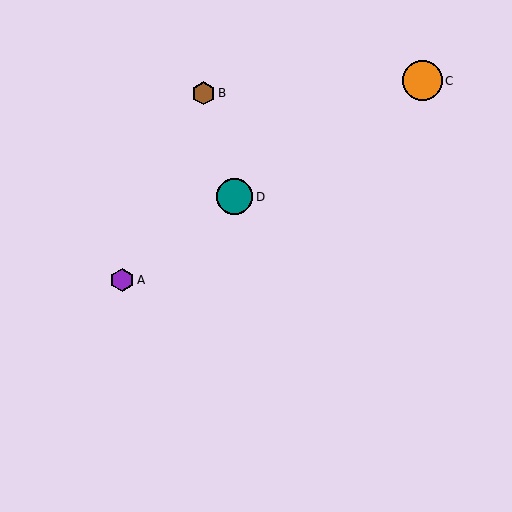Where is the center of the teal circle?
The center of the teal circle is at (235, 197).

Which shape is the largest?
The orange circle (labeled C) is the largest.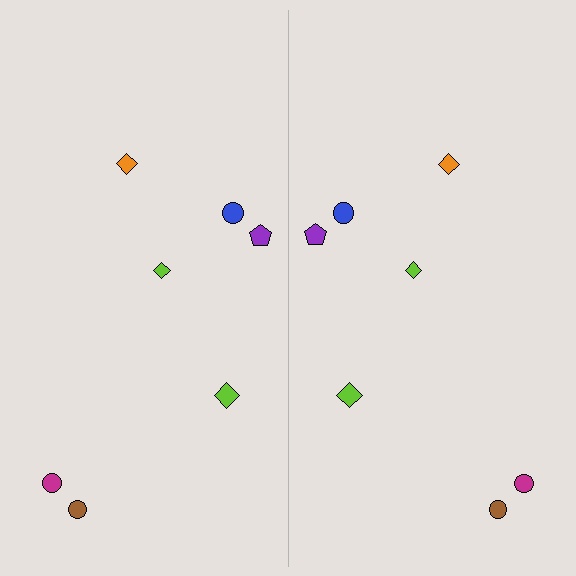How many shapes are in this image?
There are 14 shapes in this image.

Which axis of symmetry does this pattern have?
The pattern has a vertical axis of symmetry running through the center of the image.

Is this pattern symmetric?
Yes, this pattern has bilateral (reflection) symmetry.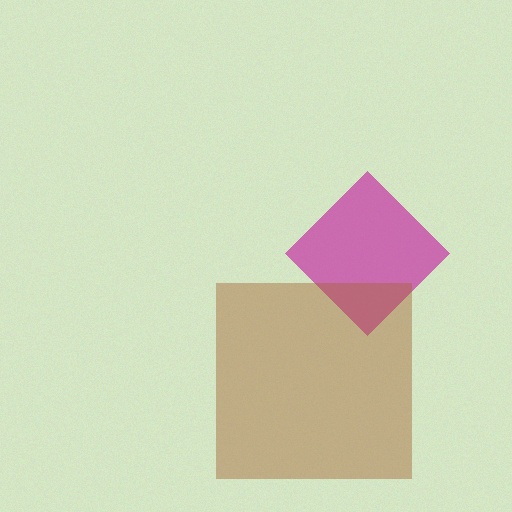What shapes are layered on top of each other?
The layered shapes are: a magenta diamond, a brown square.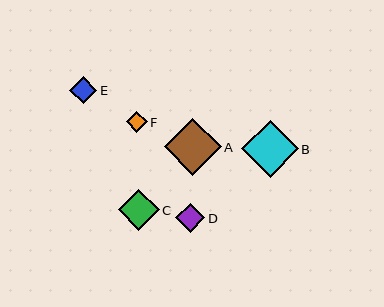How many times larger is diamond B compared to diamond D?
Diamond B is approximately 1.9 times the size of diamond D.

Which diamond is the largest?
Diamond A is the largest with a size of approximately 57 pixels.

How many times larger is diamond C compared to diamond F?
Diamond C is approximately 2.0 times the size of diamond F.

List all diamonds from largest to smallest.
From largest to smallest: A, B, C, D, E, F.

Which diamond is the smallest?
Diamond F is the smallest with a size of approximately 21 pixels.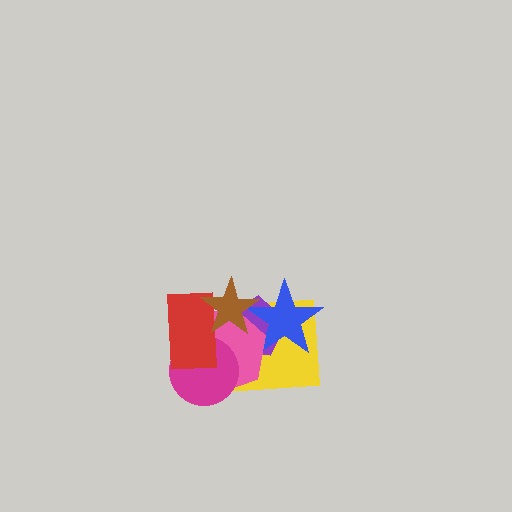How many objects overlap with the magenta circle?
2 objects overlap with the magenta circle.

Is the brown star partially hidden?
No, no other shape covers it.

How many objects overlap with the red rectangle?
4 objects overlap with the red rectangle.